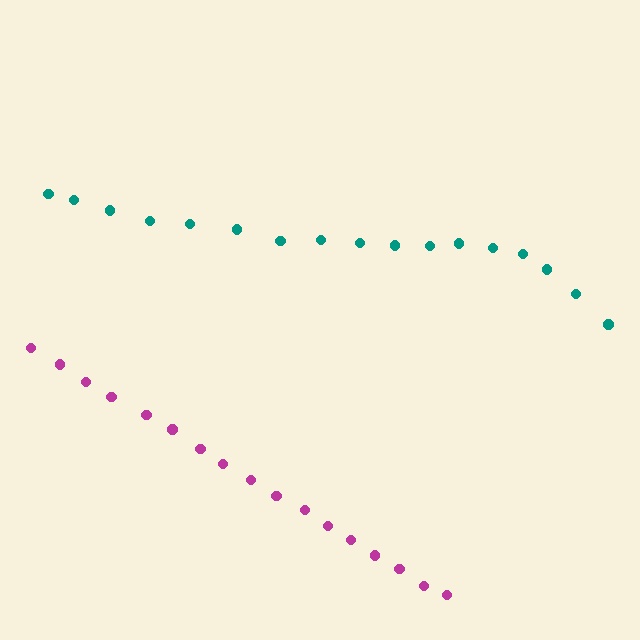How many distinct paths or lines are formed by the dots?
There are 2 distinct paths.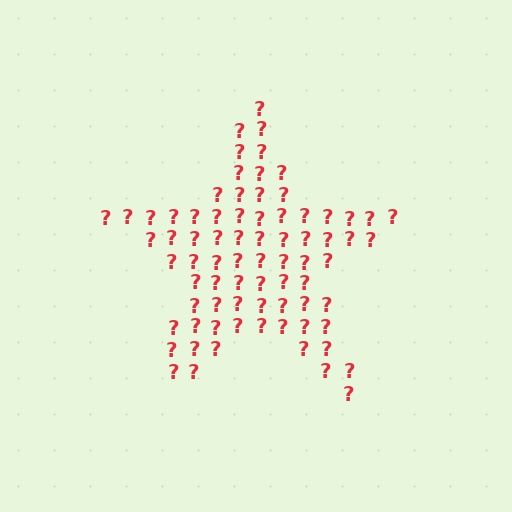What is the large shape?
The large shape is a star.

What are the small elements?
The small elements are question marks.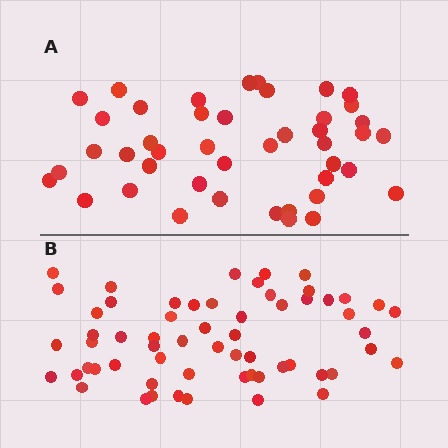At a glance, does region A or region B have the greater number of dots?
Region B (the bottom region) has more dots.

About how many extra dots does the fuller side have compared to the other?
Region B has approximately 15 more dots than region A.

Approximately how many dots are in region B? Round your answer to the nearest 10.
About 60 dots.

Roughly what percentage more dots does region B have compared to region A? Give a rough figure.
About 35% more.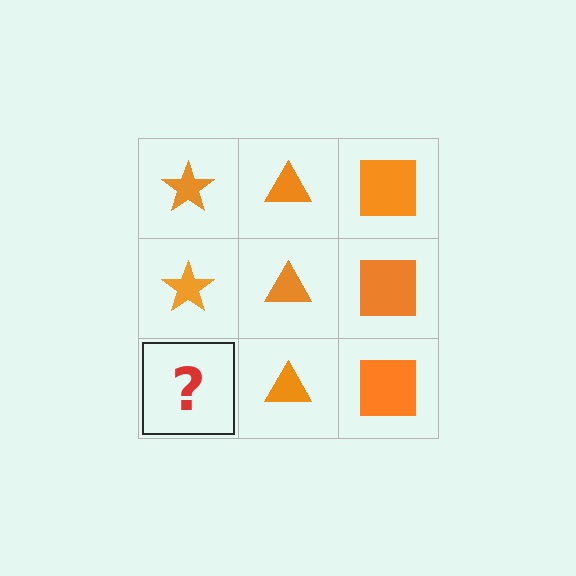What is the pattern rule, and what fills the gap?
The rule is that each column has a consistent shape. The gap should be filled with an orange star.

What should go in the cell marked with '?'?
The missing cell should contain an orange star.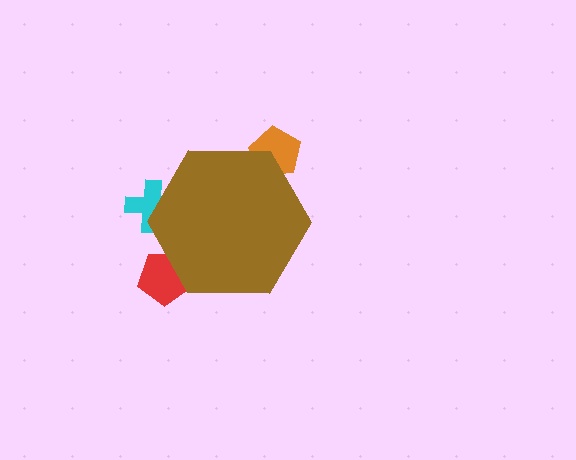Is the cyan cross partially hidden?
Yes, the cyan cross is partially hidden behind the brown hexagon.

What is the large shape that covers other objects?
A brown hexagon.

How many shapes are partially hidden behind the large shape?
3 shapes are partially hidden.